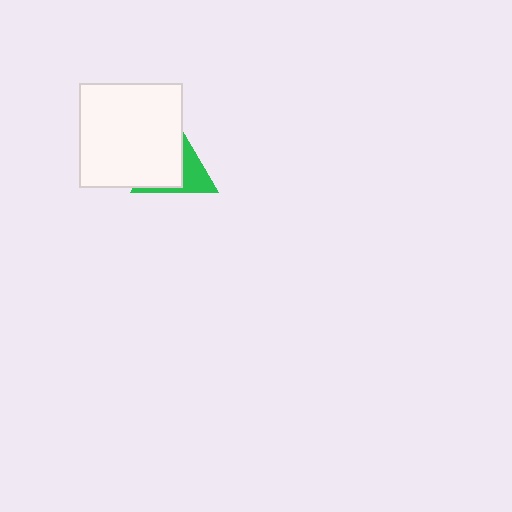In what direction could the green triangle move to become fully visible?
The green triangle could move right. That would shift it out from behind the white square entirely.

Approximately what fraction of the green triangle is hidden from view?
Roughly 59% of the green triangle is hidden behind the white square.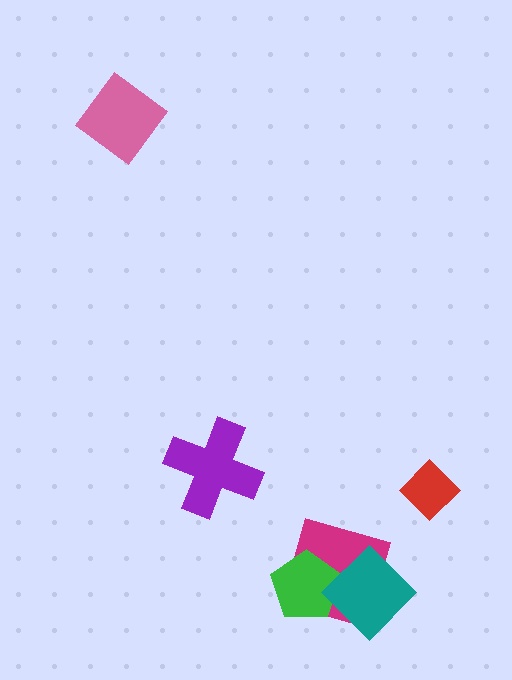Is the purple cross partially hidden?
No, no other shape covers it.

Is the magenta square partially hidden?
Yes, it is partially covered by another shape.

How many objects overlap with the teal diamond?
2 objects overlap with the teal diamond.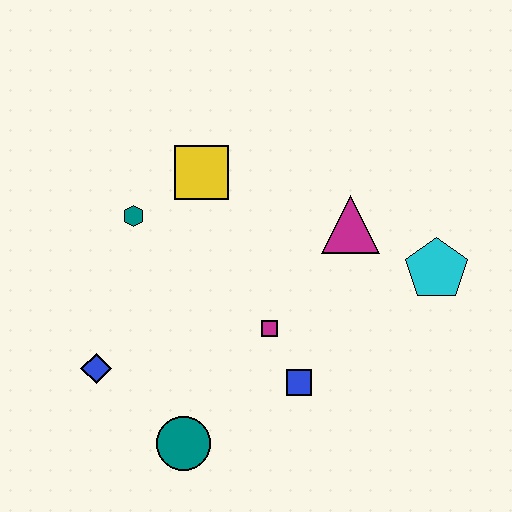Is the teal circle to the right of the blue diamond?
Yes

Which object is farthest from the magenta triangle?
The blue diamond is farthest from the magenta triangle.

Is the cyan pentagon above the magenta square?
Yes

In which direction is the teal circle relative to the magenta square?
The teal circle is below the magenta square.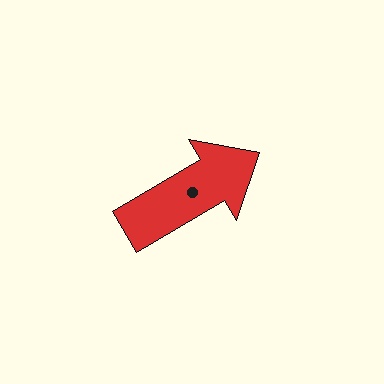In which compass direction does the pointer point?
Northeast.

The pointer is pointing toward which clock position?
Roughly 2 o'clock.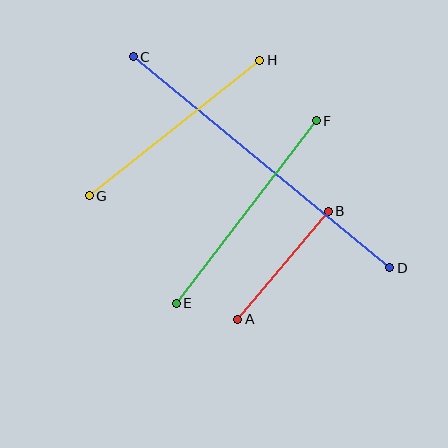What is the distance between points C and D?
The distance is approximately 332 pixels.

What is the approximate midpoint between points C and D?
The midpoint is at approximately (262, 162) pixels.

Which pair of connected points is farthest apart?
Points C and D are farthest apart.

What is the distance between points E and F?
The distance is approximately 230 pixels.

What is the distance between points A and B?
The distance is approximately 141 pixels.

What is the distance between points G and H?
The distance is approximately 218 pixels.